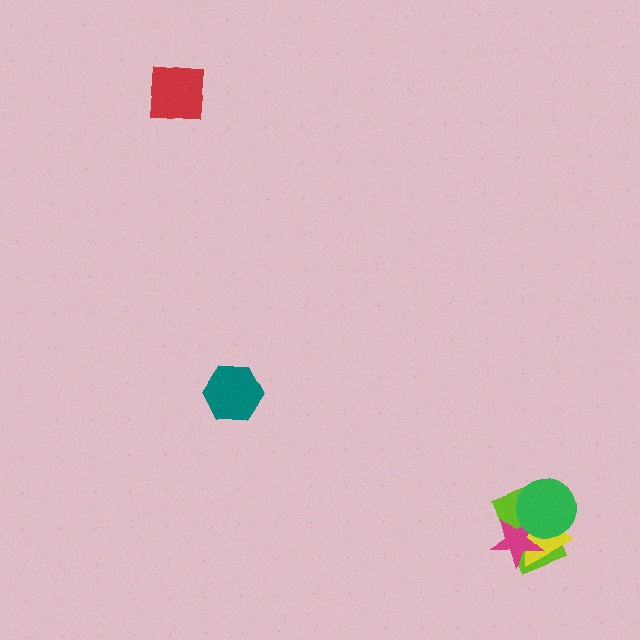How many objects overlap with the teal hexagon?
0 objects overlap with the teal hexagon.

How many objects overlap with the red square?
0 objects overlap with the red square.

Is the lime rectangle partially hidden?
Yes, it is partially covered by another shape.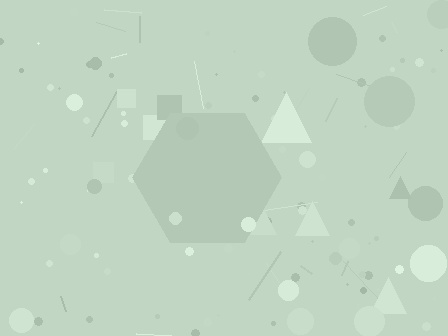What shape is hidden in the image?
A hexagon is hidden in the image.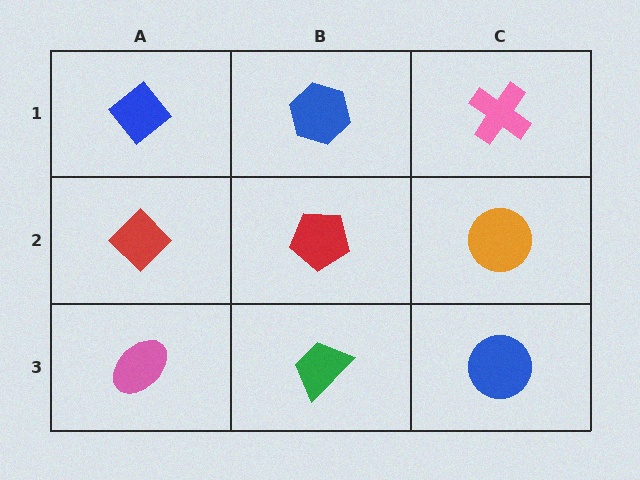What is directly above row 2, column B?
A blue hexagon.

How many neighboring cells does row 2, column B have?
4.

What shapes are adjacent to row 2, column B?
A blue hexagon (row 1, column B), a green trapezoid (row 3, column B), a red diamond (row 2, column A), an orange circle (row 2, column C).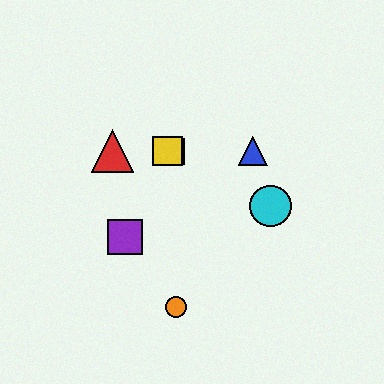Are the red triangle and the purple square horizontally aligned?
No, the red triangle is at y≈151 and the purple square is at y≈237.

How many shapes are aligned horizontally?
4 shapes (the red triangle, the blue triangle, the green square, the yellow square) are aligned horizontally.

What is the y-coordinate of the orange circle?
The orange circle is at y≈307.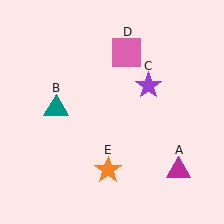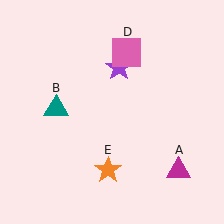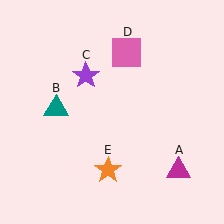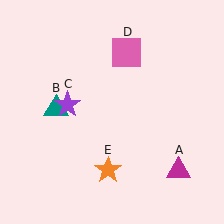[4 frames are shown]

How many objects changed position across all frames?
1 object changed position: purple star (object C).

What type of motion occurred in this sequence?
The purple star (object C) rotated counterclockwise around the center of the scene.